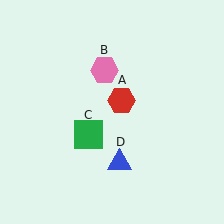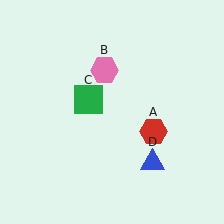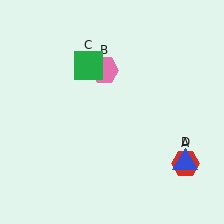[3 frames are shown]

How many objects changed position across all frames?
3 objects changed position: red hexagon (object A), green square (object C), blue triangle (object D).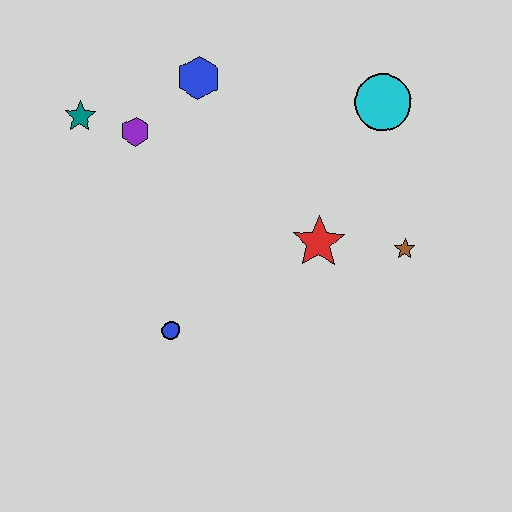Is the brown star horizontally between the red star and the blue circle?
No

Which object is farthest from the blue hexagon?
The brown star is farthest from the blue hexagon.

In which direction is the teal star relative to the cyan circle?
The teal star is to the left of the cyan circle.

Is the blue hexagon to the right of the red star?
No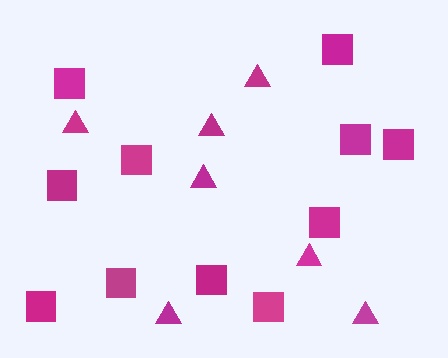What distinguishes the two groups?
There are 2 groups: one group of triangles (7) and one group of squares (11).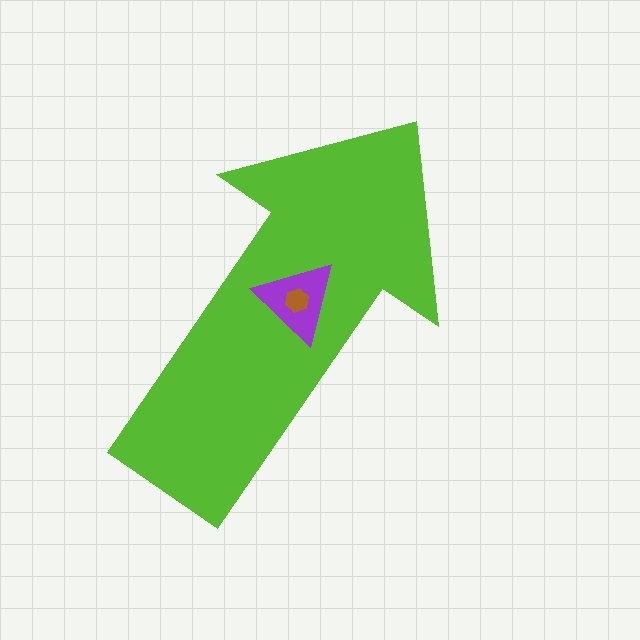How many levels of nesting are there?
3.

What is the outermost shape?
The lime arrow.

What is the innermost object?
The brown hexagon.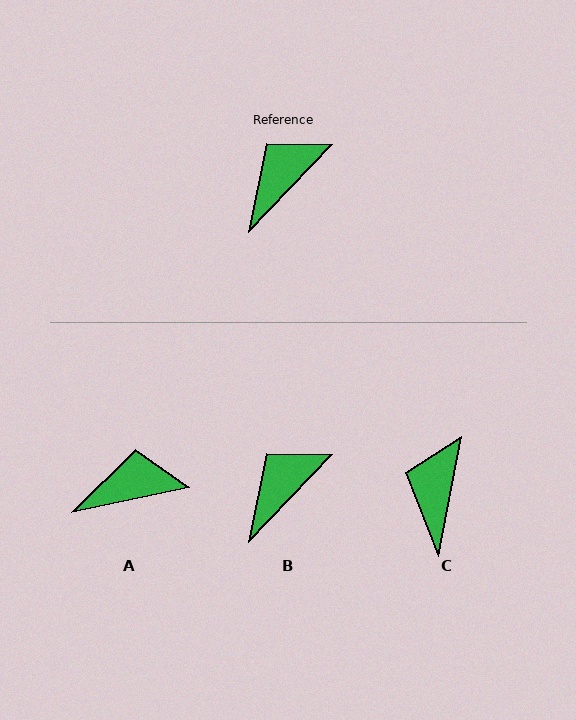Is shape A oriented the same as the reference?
No, it is off by about 34 degrees.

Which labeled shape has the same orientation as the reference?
B.